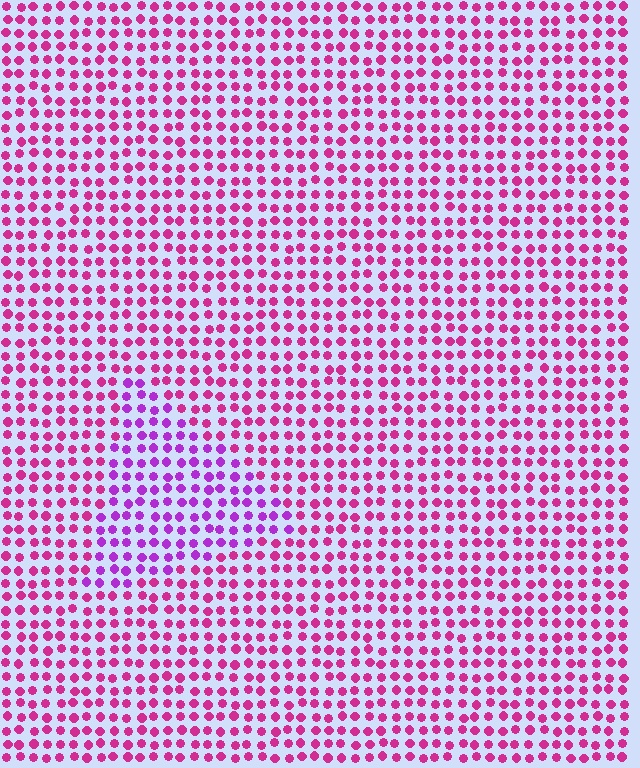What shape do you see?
I see a triangle.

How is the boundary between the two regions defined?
The boundary is defined purely by a slight shift in hue (about 35 degrees). Spacing, size, and orientation are identical on both sides.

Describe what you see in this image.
The image is filled with small magenta elements in a uniform arrangement. A triangle-shaped region is visible where the elements are tinted to a slightly different hue, forming a subtle color boundary.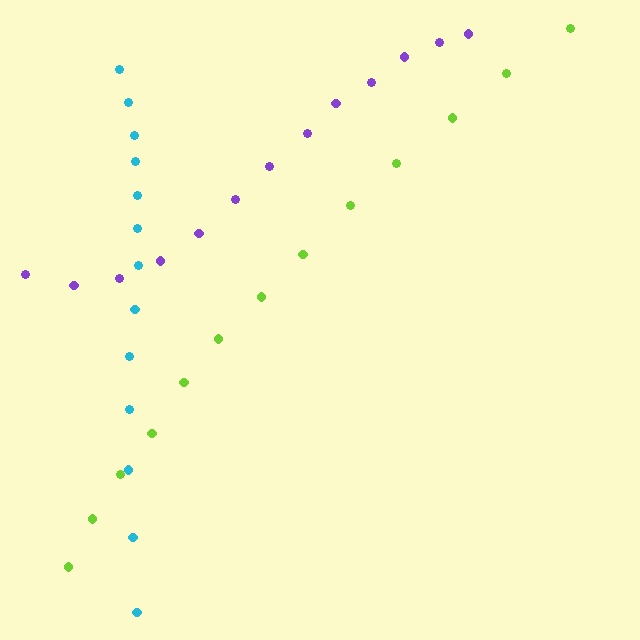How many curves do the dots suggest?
There are 3 distinct paths.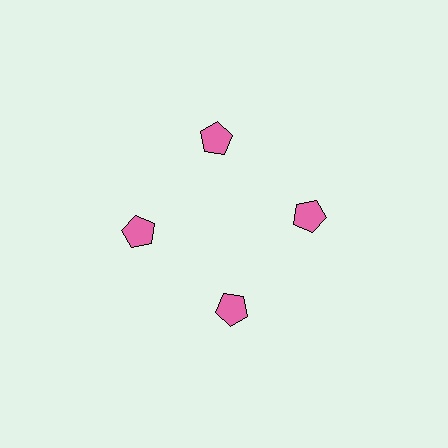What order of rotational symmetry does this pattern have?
This pattern has 4-fold rotational symmetry.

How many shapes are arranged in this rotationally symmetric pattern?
There are 4 shapes, arranged in 4 groups of 1.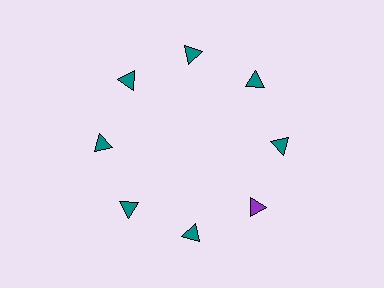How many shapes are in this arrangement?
There are 8 shapes arranged in a ring pattern.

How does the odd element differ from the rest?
It has a different color: purple instead of teal.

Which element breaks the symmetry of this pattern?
The purple triangle at roughly the 4 o'clock position breaks the symmetry. All other shapes are teal triangles.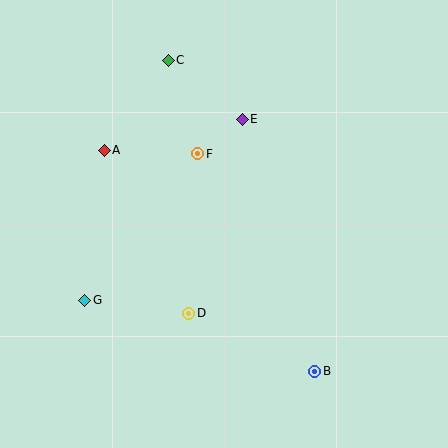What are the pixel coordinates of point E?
Point E is at (242, 119).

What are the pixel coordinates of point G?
Point G is at (85, 300).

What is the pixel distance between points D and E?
The distance between D and E is 202 pixels.